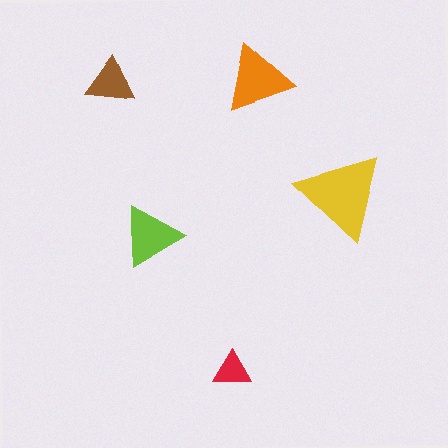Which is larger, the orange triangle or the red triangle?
The orange one.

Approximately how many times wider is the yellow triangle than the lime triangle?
About 1.5 times wider.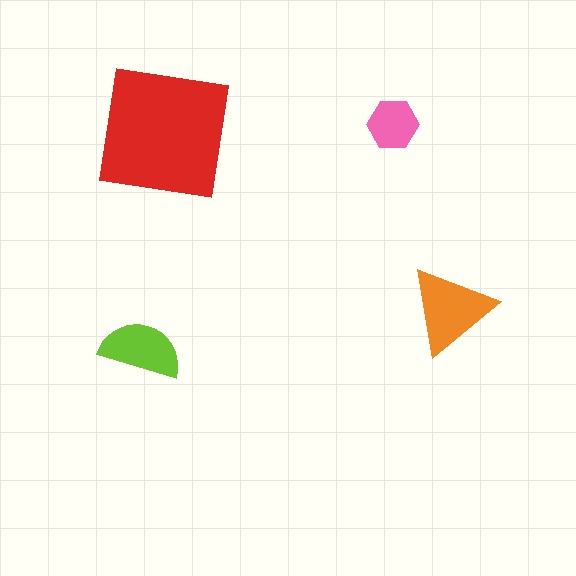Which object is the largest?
The red square.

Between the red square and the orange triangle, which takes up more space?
The red square.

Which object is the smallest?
The pink hexagon.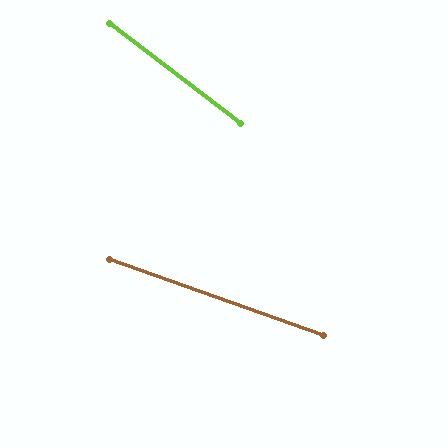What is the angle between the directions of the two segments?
Approximately 18 degrees.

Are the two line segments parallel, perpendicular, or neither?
Neither parallel nor perpendicular — they differ by about 18°.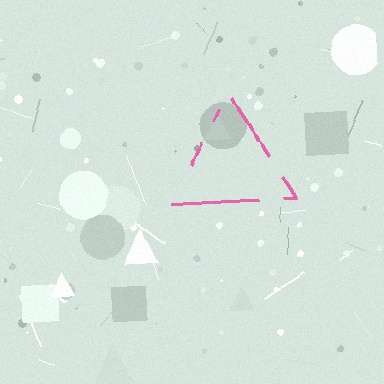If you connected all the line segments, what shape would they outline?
They would outline a triangle.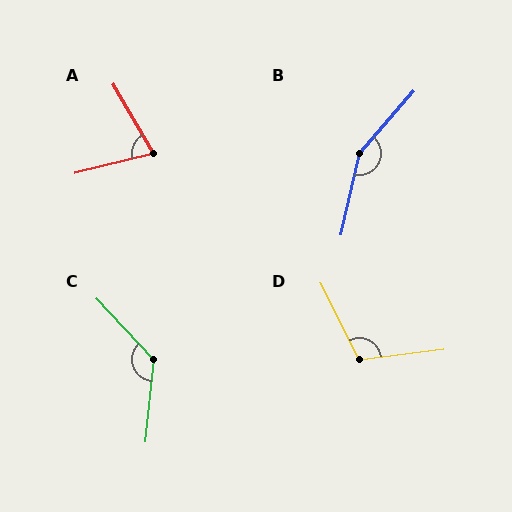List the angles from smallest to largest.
A (74°), D (110°), C (131°), B (152°).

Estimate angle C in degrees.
Approximately 131 degrees.